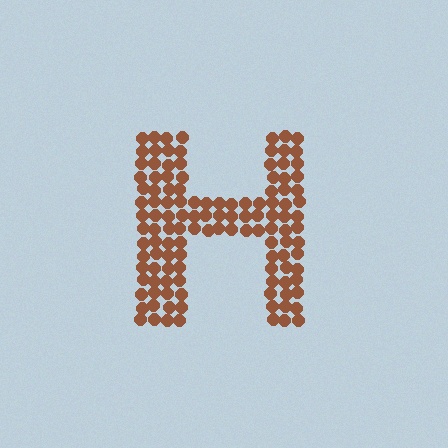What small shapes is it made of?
It is made of small circles.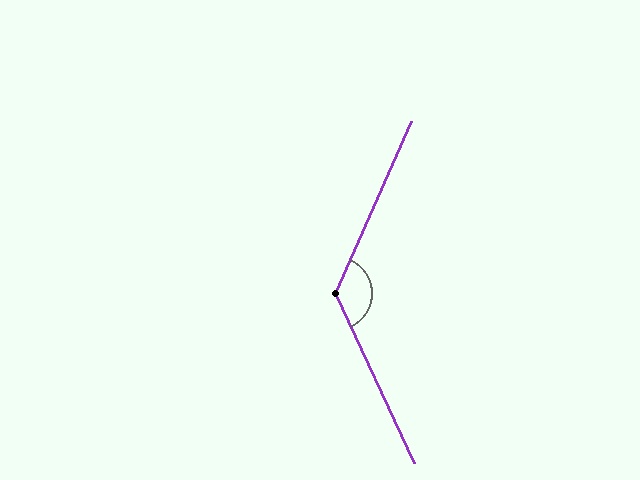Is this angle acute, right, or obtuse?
It is obtuse.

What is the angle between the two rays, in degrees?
Approximately 131 degrees.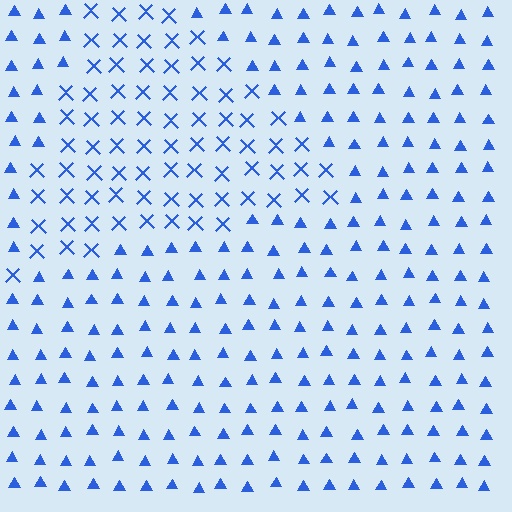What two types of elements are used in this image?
The image uses X marks inside the triangle region and triangles outside it.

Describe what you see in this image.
The image is filled with small blue elements arranged in a uniform grid. A triangle-shaped region contains X marks, while the surrounding area contains triangles. The boundary is defined purely by the change in element shape.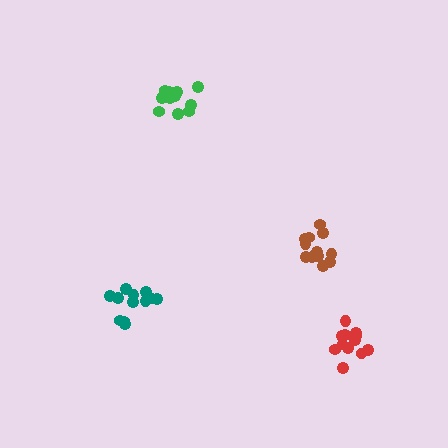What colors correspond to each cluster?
The clusters are colored: teal, brown, green, red.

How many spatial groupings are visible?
There are 4 spatial groupings.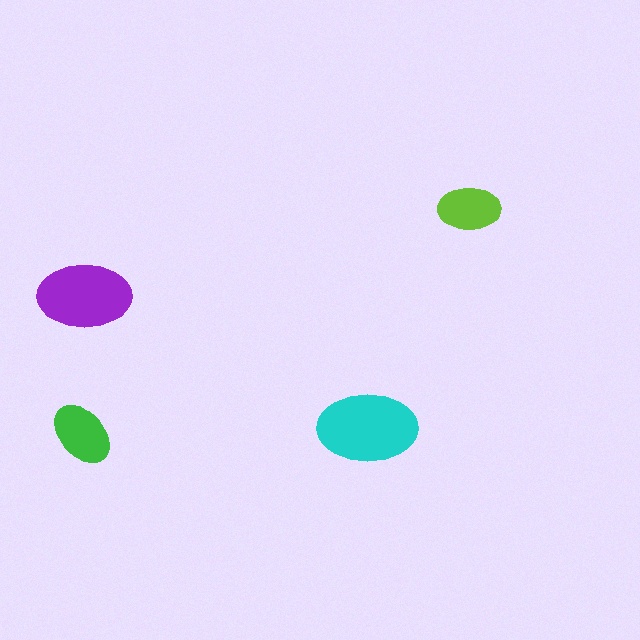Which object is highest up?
The lime ellipse is topmost.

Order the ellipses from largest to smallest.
the cyan one, the purple one, the green one, the lime one.